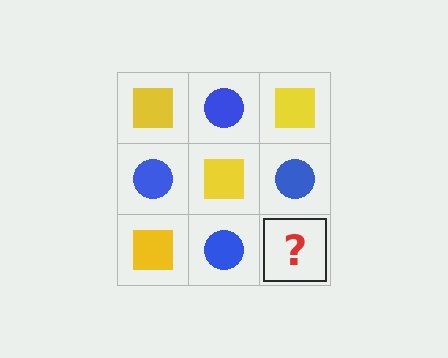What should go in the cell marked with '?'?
The missing cell should contain a yellow square.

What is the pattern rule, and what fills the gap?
The rule is that it alternates yellow square and blue circle in a checkerboard pattern. The gap should be filled with a yellow square.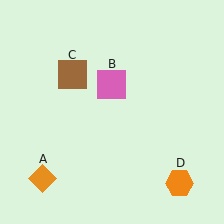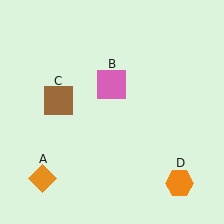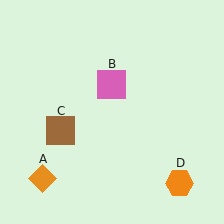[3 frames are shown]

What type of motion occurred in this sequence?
The brown square (object C) rotated counterclockwise around the center of the scene.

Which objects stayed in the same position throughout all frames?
Orange diamond (object A) and pink square (object B) and orange hexagon (object D) remained stationary.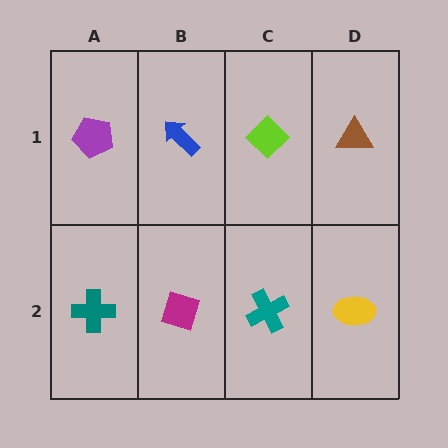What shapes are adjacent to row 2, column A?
A purple pentagon (row 1, column A), a magenta diamond (row 2, column B).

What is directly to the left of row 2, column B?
A teal cross.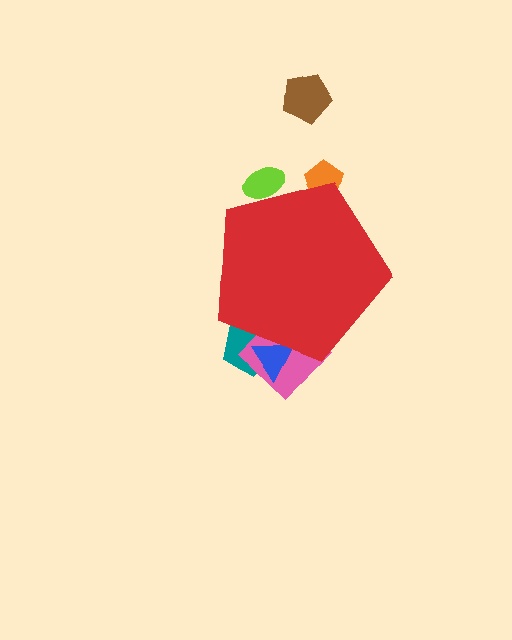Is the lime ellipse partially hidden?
Yes, the lime ellipse is partially hidden behind the red pentagon.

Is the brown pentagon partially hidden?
No, the brown pentagon is fully visible.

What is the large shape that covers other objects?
A red pentagon.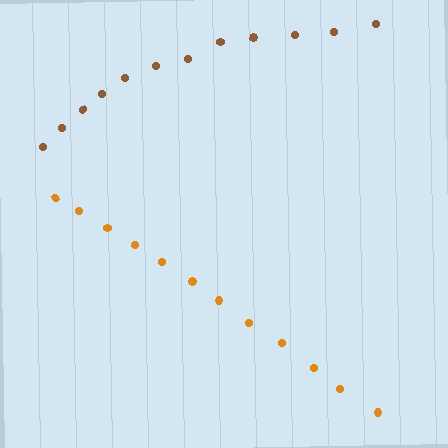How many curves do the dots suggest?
There are 2 distinct paths.